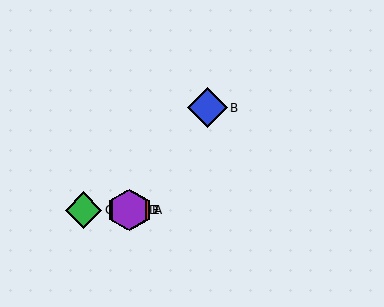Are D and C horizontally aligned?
Yes, both are at y≈210.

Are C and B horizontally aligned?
No, C is at y≈210 and B is at y≈108.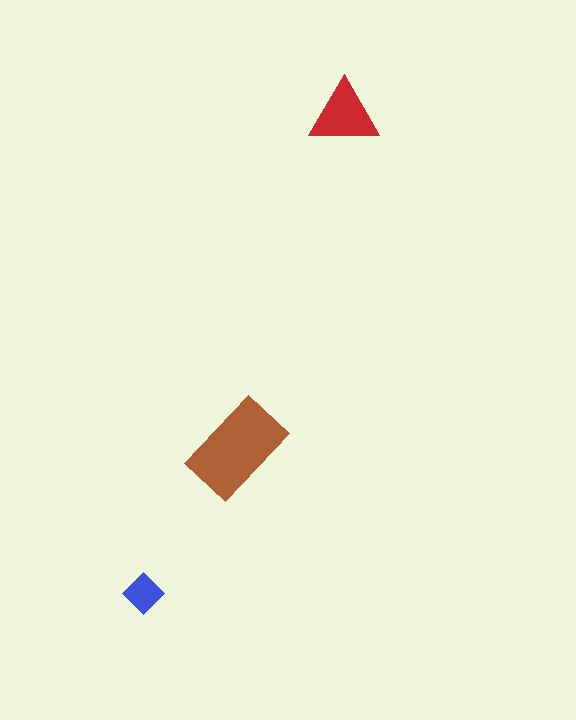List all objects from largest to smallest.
The brown rectangle, the red triangle, the blue diamond.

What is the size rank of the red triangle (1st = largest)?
2nd.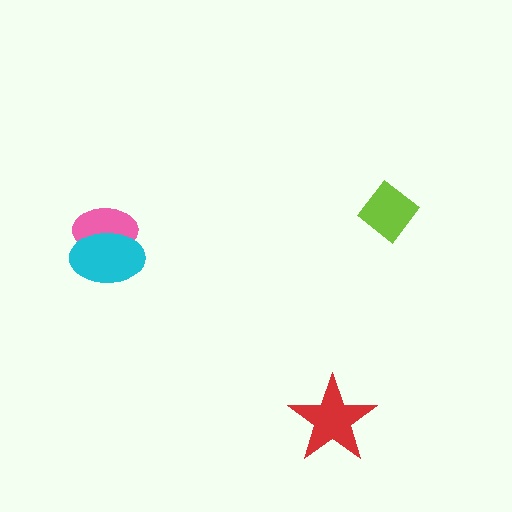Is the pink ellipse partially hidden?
Yes, it is partially covered by another shape.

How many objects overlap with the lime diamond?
0 objects overlap with the lime diamond.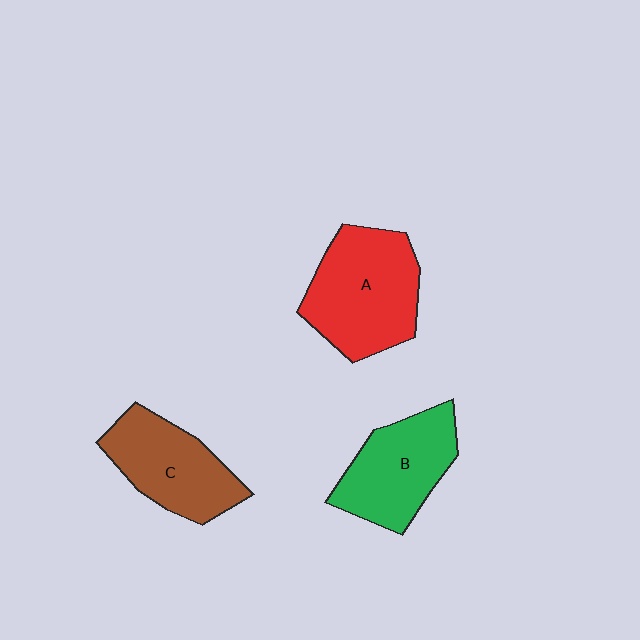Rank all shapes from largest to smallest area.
From largest to smallest: A (red), B (green), C (brown).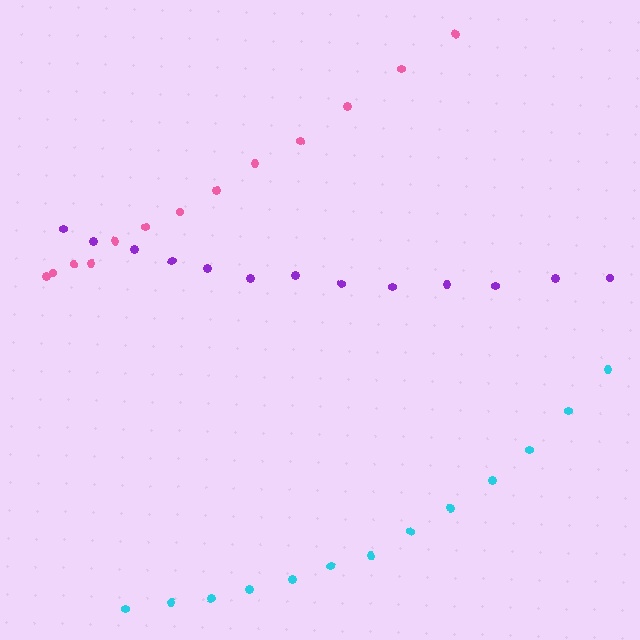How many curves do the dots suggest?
There are 3 distinct paths.